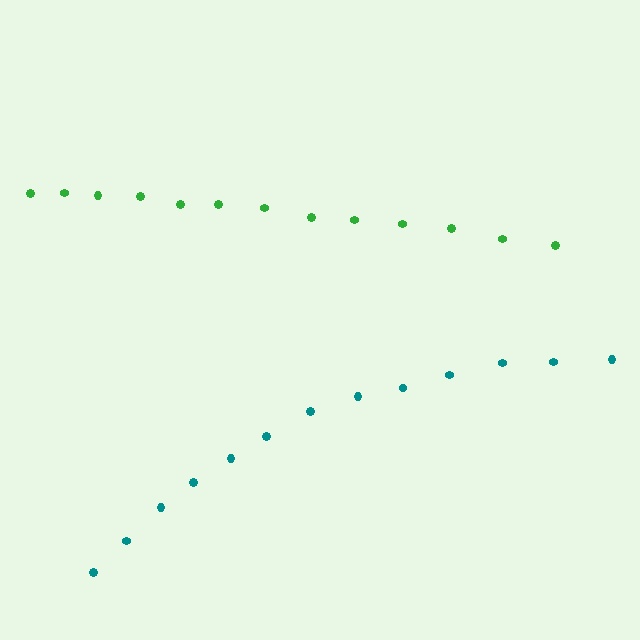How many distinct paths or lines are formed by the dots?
There are 2 distinct paths.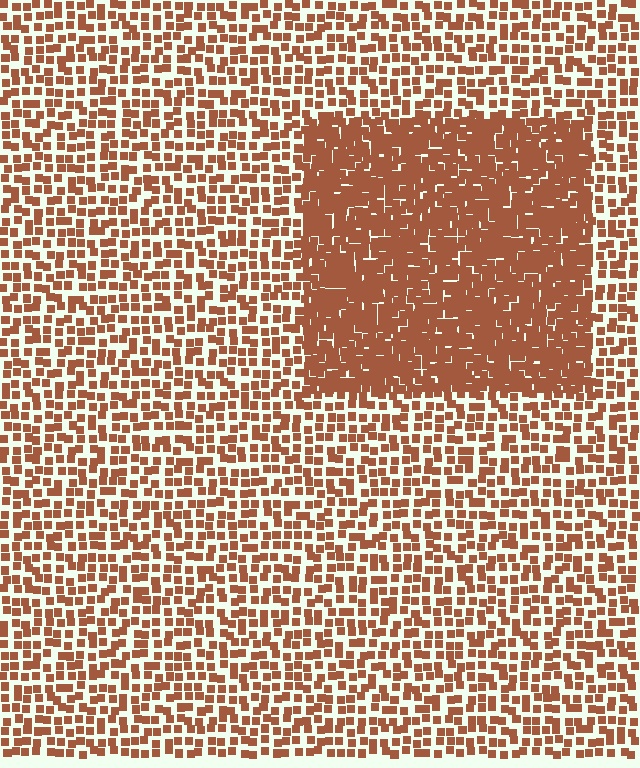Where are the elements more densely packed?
The elements are more densely packed inside the rectangle boundary.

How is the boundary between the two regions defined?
The boundary is defined by a change in element density (approximately 2.1x ratio). All elements are the same color, size, and shape.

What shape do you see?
I see a rectangle.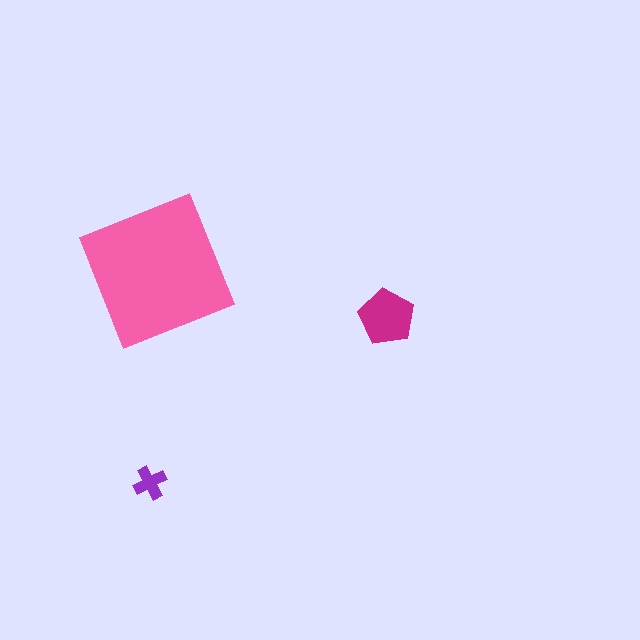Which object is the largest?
The pink square.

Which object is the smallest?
The purple cross.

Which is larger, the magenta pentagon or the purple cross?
The magenta pentagon.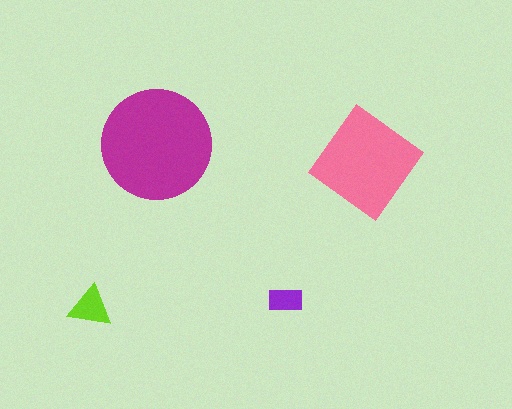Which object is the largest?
The magenta circle.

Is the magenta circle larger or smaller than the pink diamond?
Larger.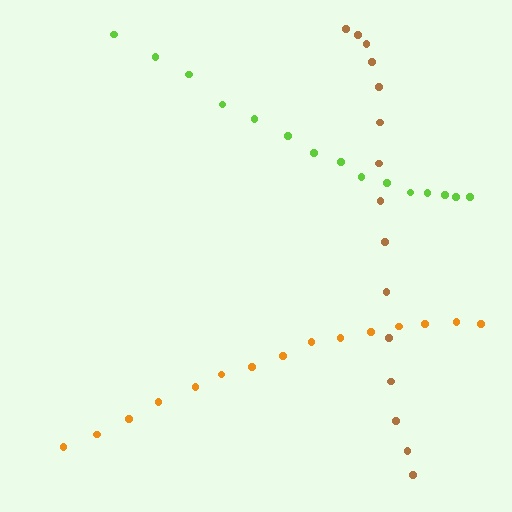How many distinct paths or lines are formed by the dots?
There are 3 distinct paths.